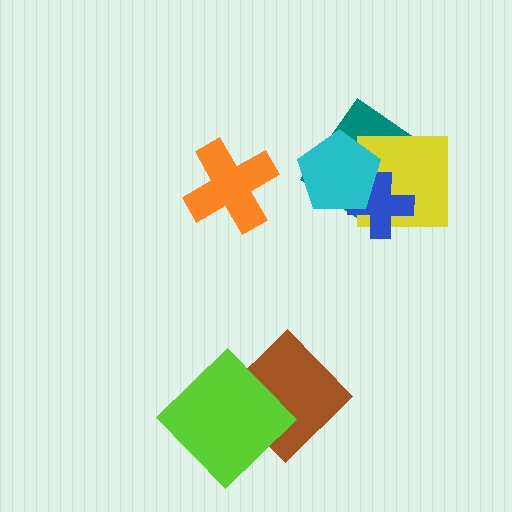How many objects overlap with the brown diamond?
1 object overlaps with the brown diamond.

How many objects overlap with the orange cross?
0 objects overlap with the orange cross.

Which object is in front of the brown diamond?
The lime diamond is in front of the brown diamond.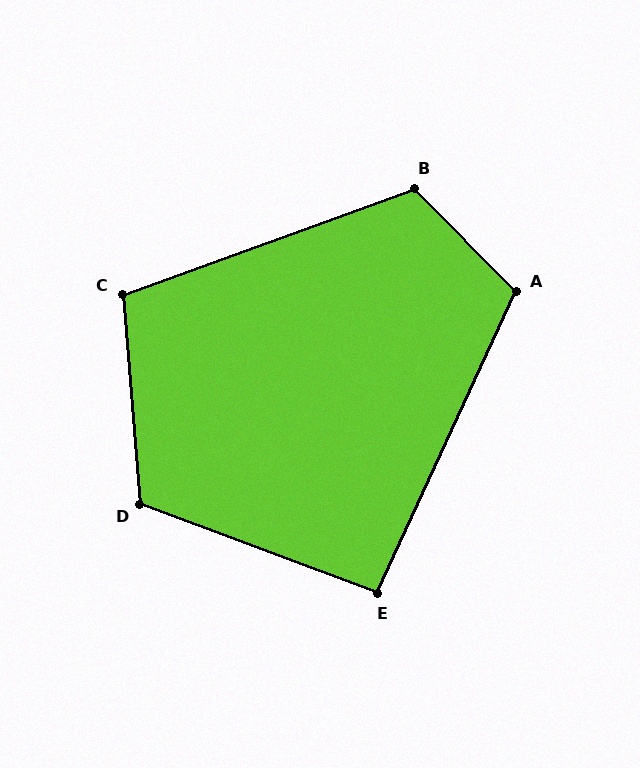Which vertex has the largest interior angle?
D, at approximately 115 degrees.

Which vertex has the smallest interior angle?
E, at approximately 94 degrees.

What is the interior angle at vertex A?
Approximately 111 degrees (obtuse).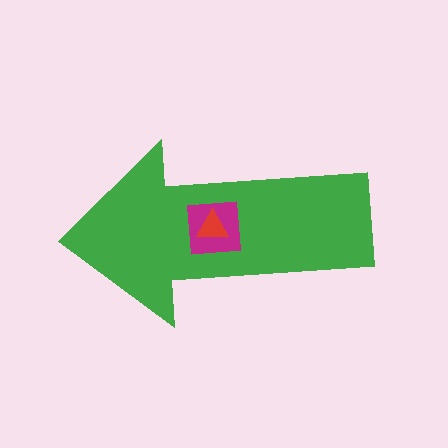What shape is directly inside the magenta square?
The red triangle.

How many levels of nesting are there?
3.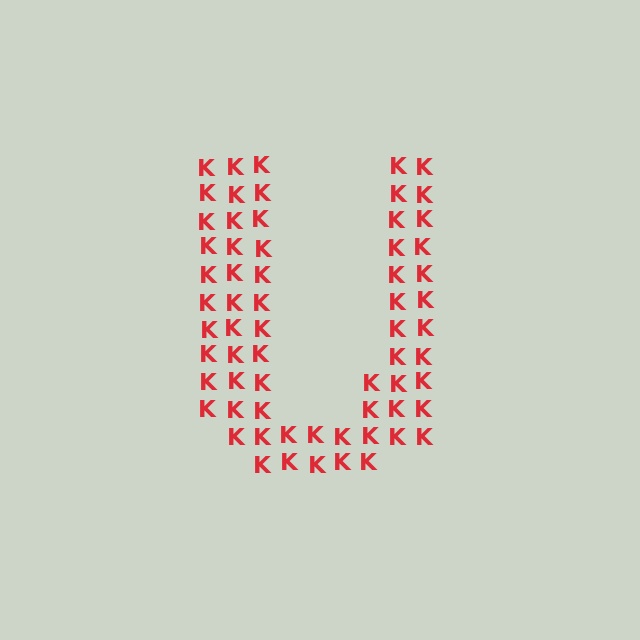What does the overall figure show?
The overall figure shows the letter U.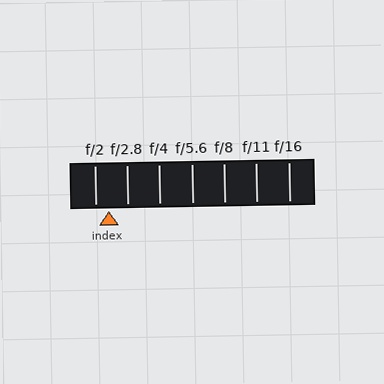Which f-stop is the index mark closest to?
The index mark is closest to f/2.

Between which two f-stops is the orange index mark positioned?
The index mark is between f/2 and f/2.8.